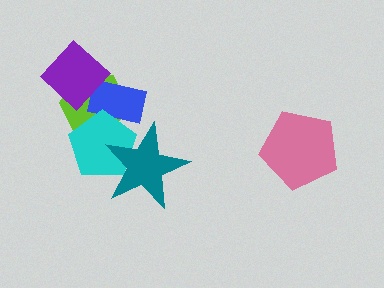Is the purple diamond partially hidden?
No, no other shape covers it.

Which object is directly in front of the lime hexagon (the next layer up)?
The blue rectangle is directly in front of the lime hexagon.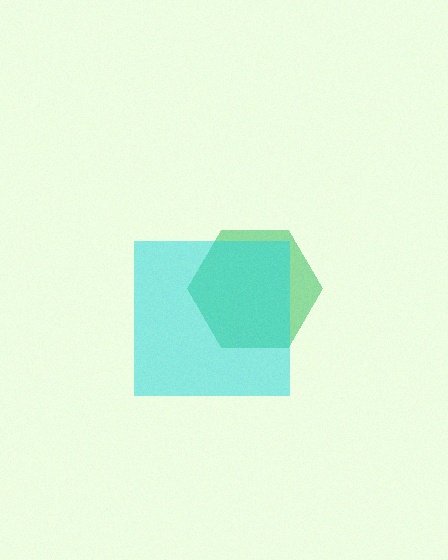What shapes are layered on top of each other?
The layered shapes are: a green hexagon, a cyan square.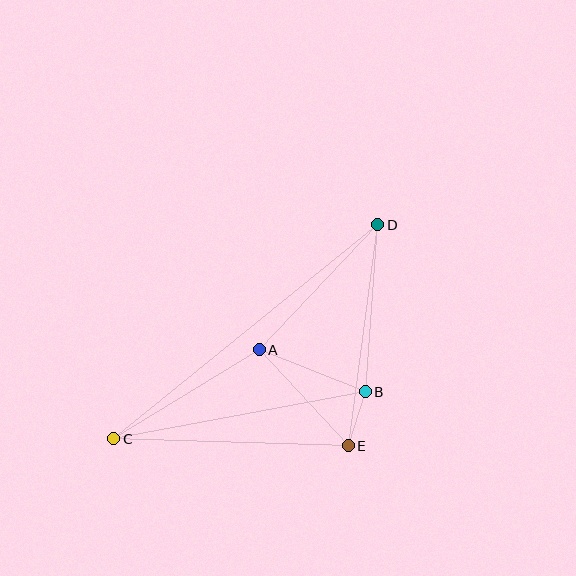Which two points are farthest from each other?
Points C and D are farthest from each other.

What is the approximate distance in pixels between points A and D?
The distance between A and D is approximately 172 pixels.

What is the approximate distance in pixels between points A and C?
The distance between A and C is approximately 170 pixels.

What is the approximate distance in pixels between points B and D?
The distance between B and D is approximately 167 pixels.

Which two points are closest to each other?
Points B and E are closest to each other.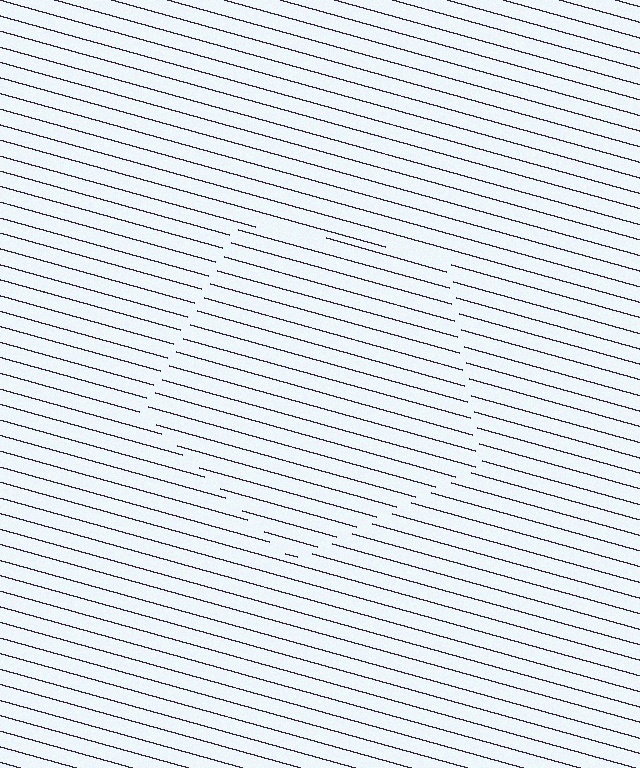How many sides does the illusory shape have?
5 sides — the line-ends trace a pentagon.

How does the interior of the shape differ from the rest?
The interior of the shape contains the same grating, shifted by half a period — the contour is defined by the phase discontinuity where line-ends from the inner and outer gratings abut.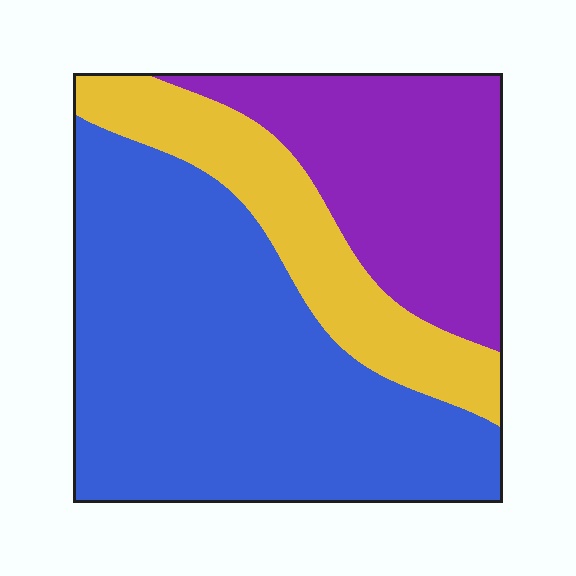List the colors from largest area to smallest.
From largest to smallest: blue, purple, yellow.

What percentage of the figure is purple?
Purple takes up about one quarter (1/4) of the figure.